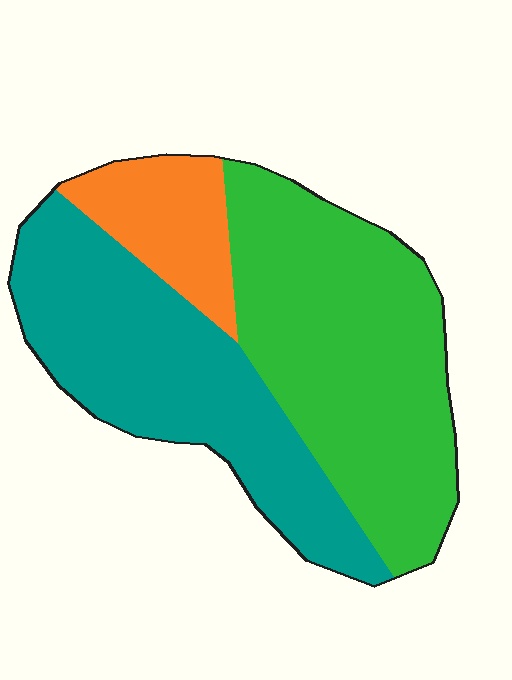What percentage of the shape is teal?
Teal covers roughly 40% of the shape.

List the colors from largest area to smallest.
From largest to smallest: green, teal, orange.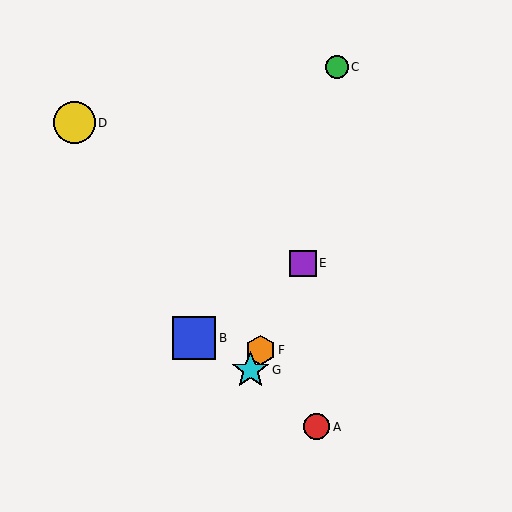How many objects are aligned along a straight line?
3 objects (E, F, G) are aligned along a straight line.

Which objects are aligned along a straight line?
Objects E, F, G are aligned along a straight line.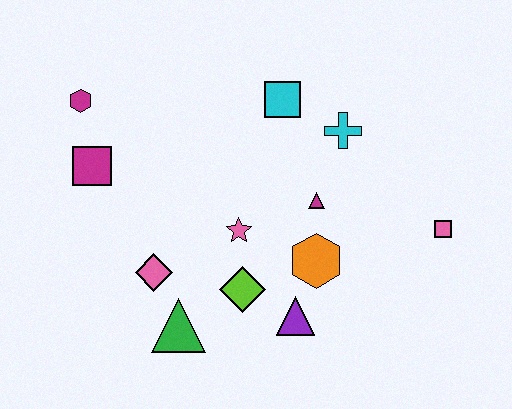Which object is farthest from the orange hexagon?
The magenta hexagon is farthest from the orange hexagon.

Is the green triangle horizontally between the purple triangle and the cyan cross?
No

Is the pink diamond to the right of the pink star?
No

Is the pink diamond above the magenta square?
No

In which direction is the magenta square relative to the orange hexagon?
The magenta square is to the left of the orange hexagon.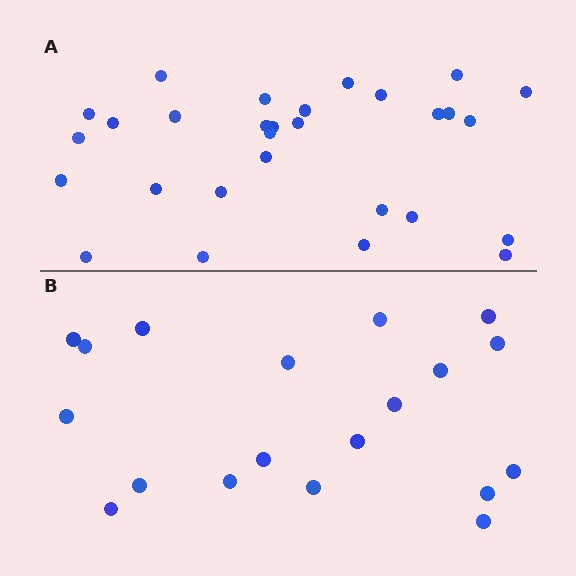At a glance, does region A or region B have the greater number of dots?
Region A (the top region) has more dots.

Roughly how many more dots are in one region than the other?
Region A has roughly 10 or so more dots than region B.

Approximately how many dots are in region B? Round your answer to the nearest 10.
About 20 dots. (The exact count is 19, which rounds to 20.)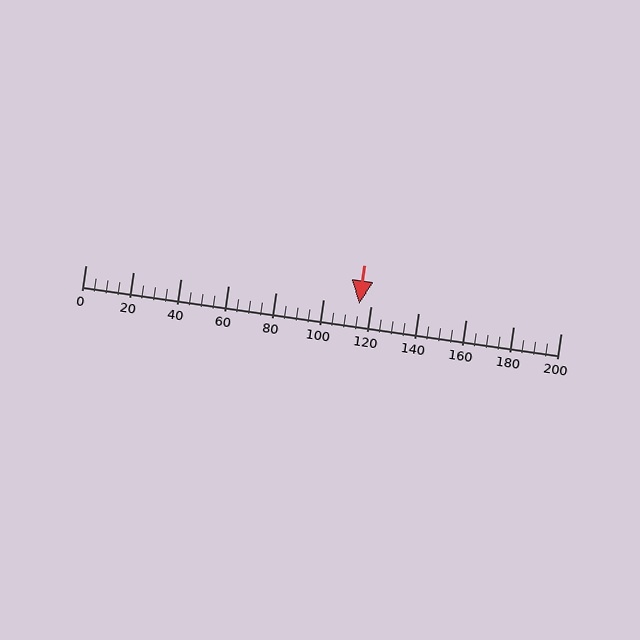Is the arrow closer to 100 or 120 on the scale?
The arrow is closer to 120.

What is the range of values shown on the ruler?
The ruler shows values from 0 to 200.